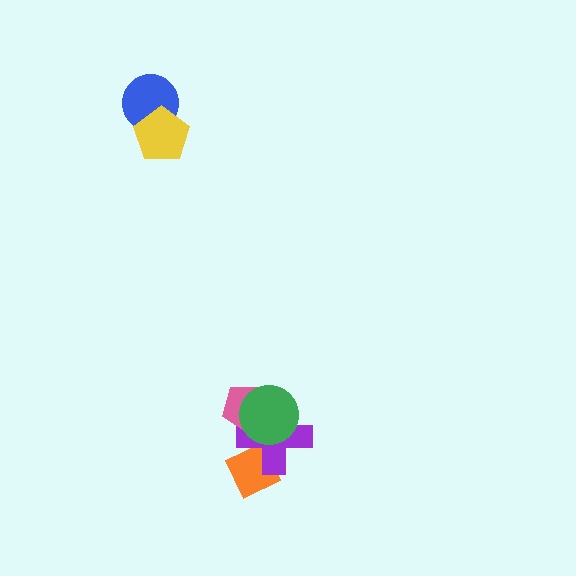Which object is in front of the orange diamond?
The purple cross is in front of the orange diamond.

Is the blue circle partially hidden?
Yes, it is partially covered by another shape.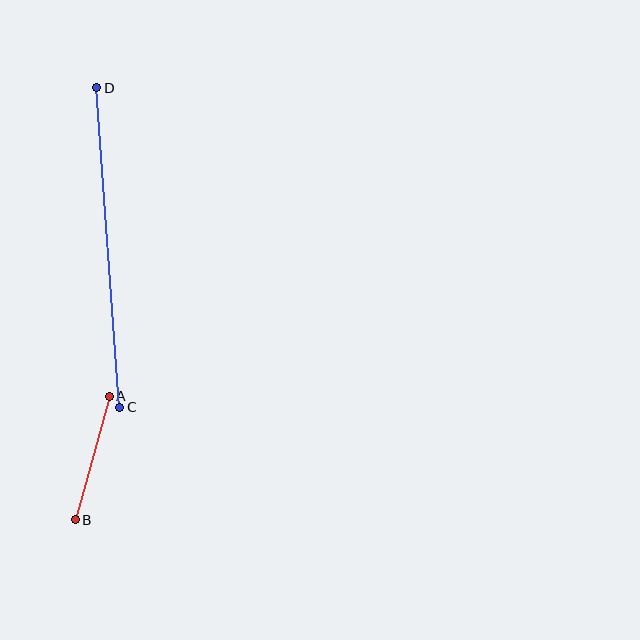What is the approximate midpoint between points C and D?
The midpoint is at approximately (108, 247) pixels.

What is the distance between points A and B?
The distance is approximately 128 pixels.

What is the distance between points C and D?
The distance is approximately 320 pixels.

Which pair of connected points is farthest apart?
Points C and D are farthest apart.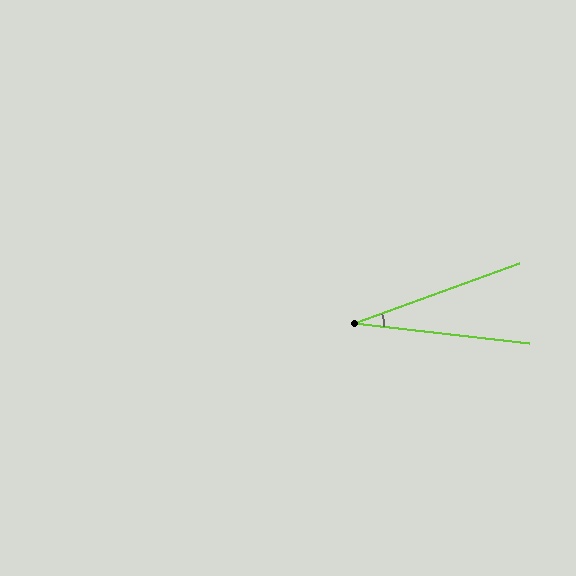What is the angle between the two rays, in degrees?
Approximately 26 degrees.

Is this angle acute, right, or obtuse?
It is acute.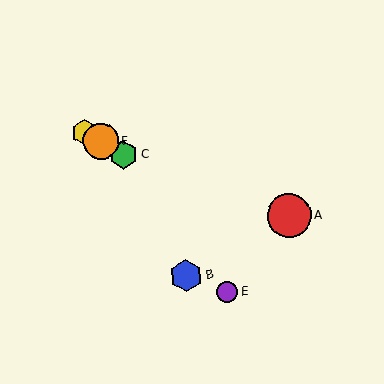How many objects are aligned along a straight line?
3 objects (C, D, F) are aligned along a straight line.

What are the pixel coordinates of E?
Object E is at (227, 292).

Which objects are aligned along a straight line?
Objects C, D, F are aligned along a straight line.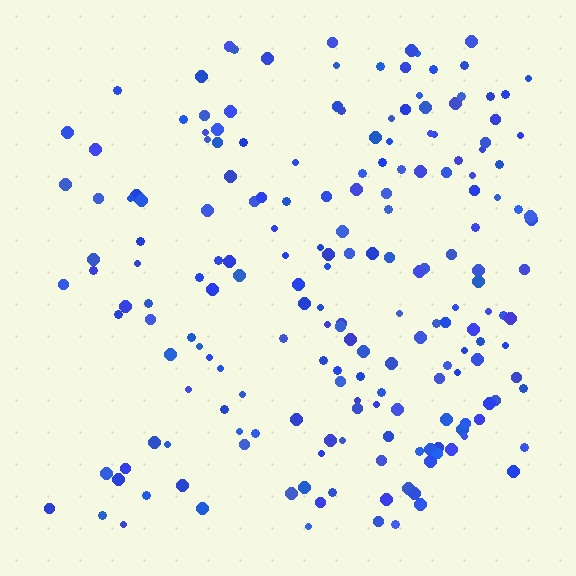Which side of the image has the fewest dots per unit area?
The left.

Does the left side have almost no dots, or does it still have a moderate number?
Still a moderate number, just noticeably fewer than the right.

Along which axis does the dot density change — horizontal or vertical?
Horizontal.